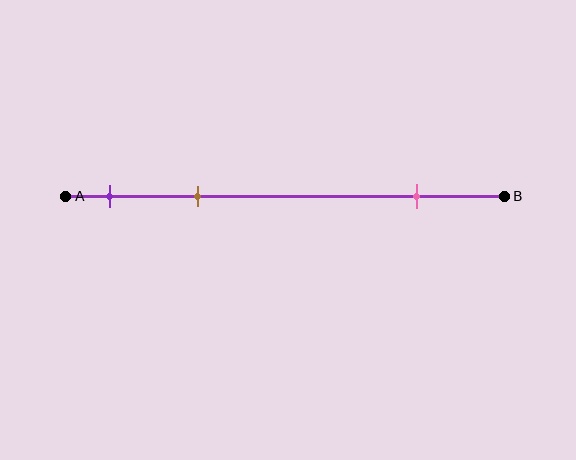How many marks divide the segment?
There are 3 marks dividing the segment.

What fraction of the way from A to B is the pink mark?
The pink mark is approximately 80% (0.8) of the way from A to B.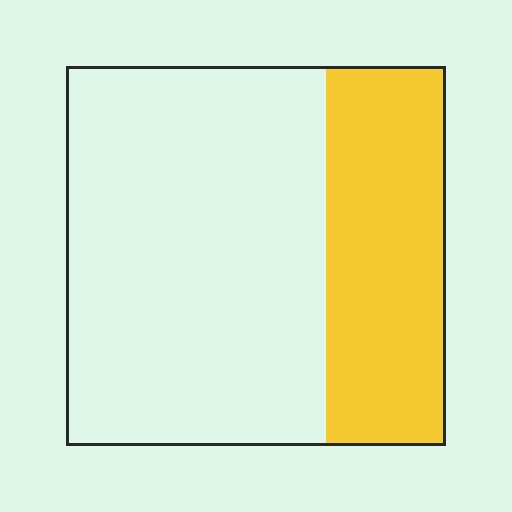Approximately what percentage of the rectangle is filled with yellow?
Approximately 30%.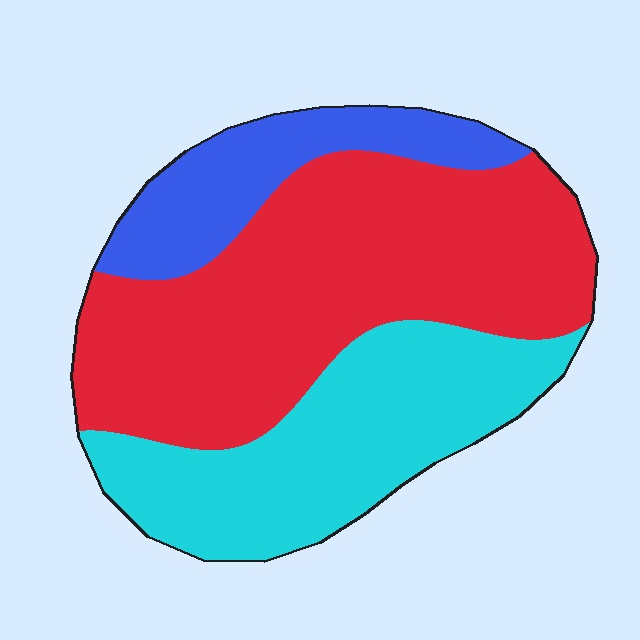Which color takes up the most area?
Red, at roughly 50%.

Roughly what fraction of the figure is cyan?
Cyan covers around 30% of the figure.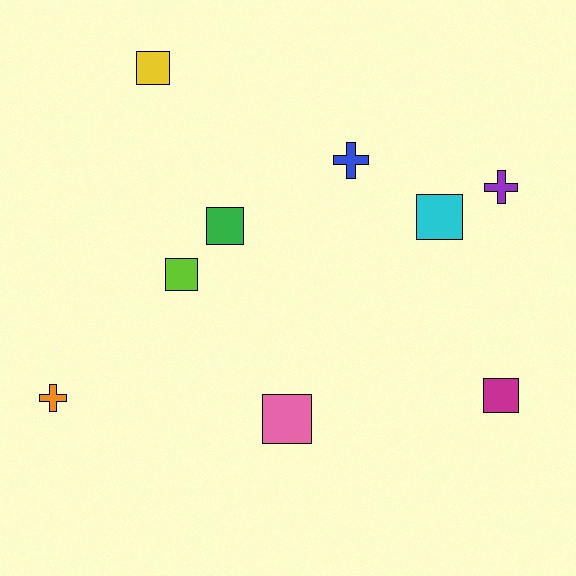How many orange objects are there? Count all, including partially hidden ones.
There is 1 orange object.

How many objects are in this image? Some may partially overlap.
There are 9 objects.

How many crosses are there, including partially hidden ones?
There are 3 crosses.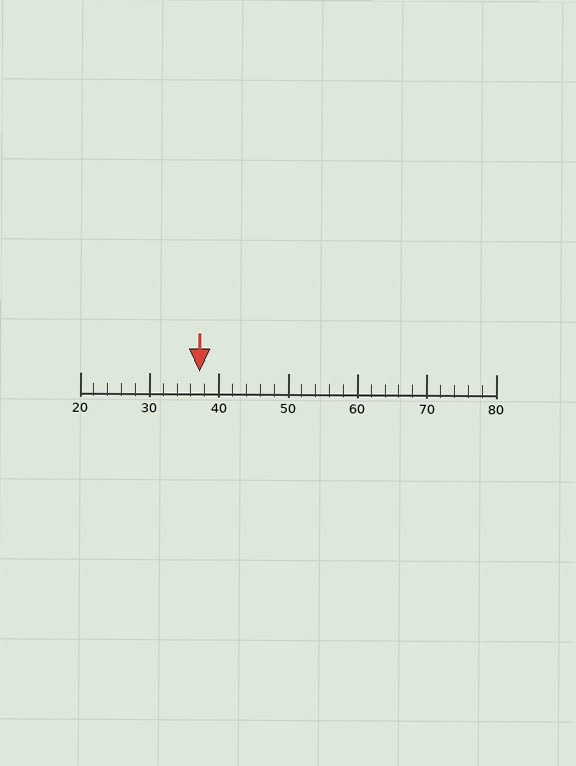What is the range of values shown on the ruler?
The ruler shows values from 20 to 80.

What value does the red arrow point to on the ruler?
The red arrow points to approximately 37.